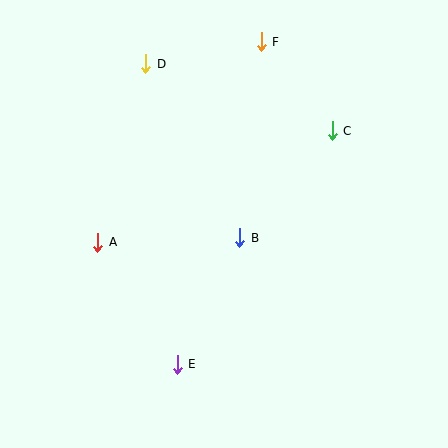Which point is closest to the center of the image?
Point B at (240, 238) is closest to the center.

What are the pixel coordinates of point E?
Point E is at (177, 364).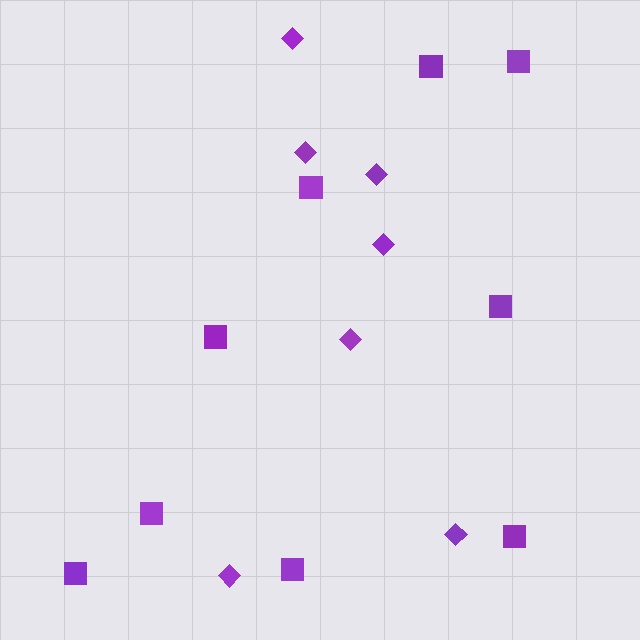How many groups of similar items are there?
There are 2 groups: one group of diamonds (7) and one group of squares (9).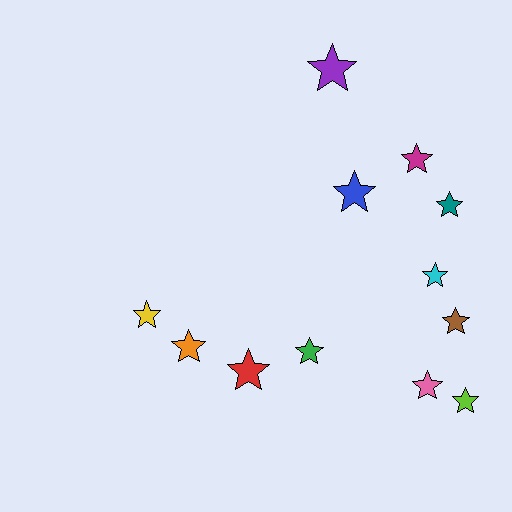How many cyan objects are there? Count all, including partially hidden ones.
There is 1 cyan object.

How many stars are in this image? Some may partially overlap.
There are 12 stars.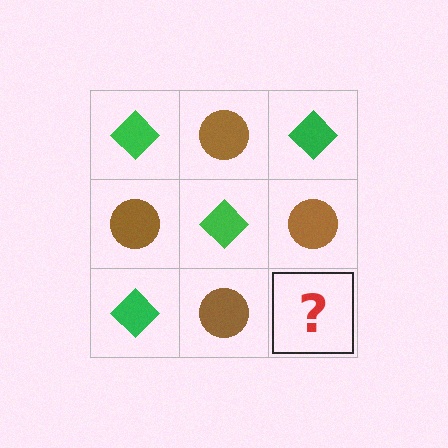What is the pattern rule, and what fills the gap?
The rule is that it alternates green diamond and brown circle in a checkerboard pattern. The gap should be filled with a green diamond.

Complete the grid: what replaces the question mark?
The question mark should be replaced with a green diamond.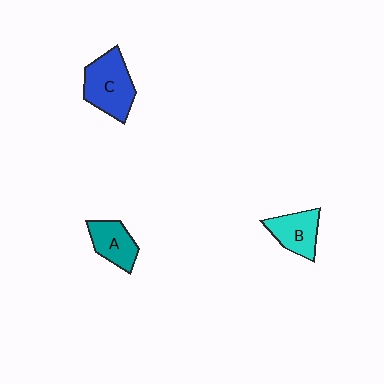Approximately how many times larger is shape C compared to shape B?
Approximately 1.4 times.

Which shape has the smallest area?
Shape A (teal).